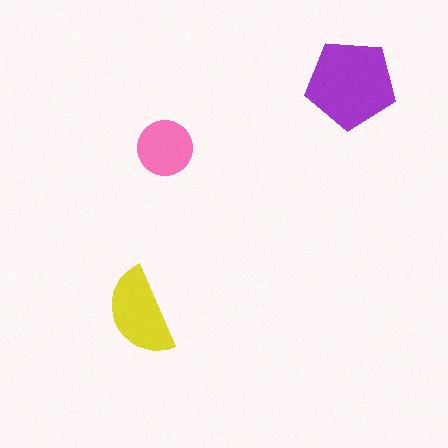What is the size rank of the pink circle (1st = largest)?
3rd.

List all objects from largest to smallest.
The purple pentagon, the yellow semicircle, the pink circle.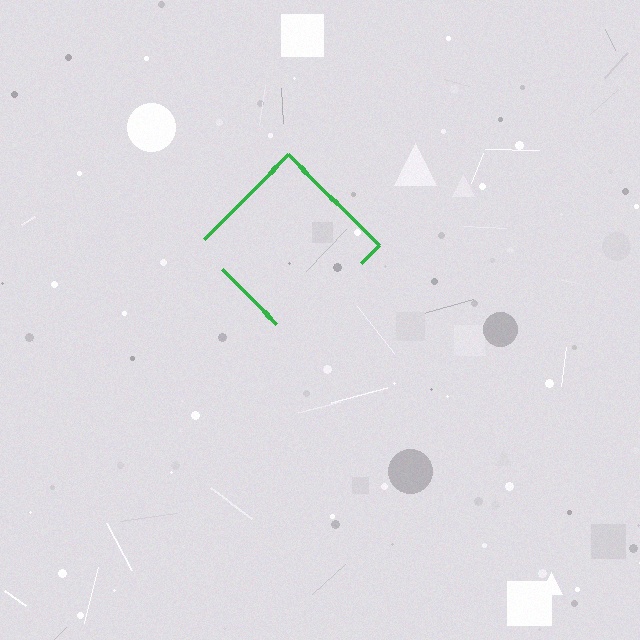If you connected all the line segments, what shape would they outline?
They would outline a diamond.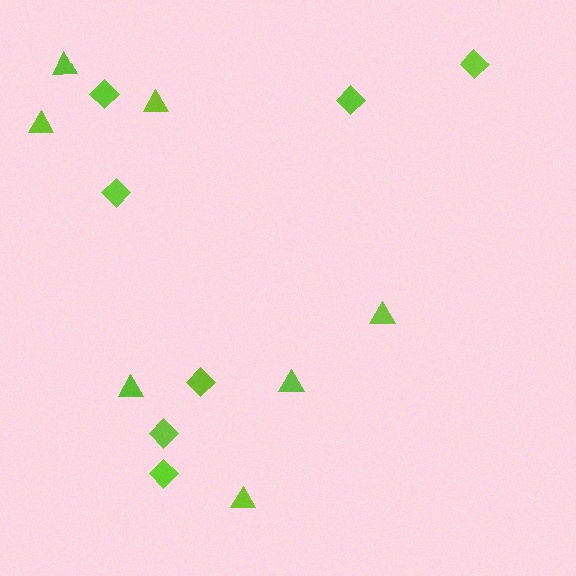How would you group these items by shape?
There are 2 groups: one group of diamonds (7) and one group of triangles (7).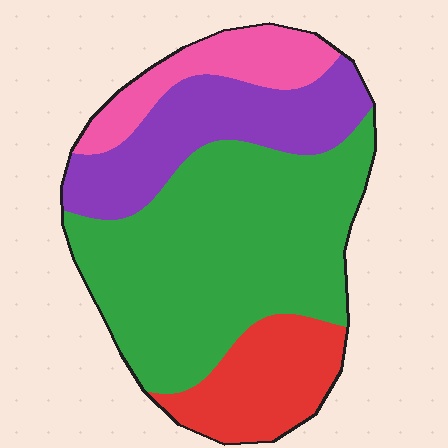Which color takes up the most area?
Green, at roughly 50%.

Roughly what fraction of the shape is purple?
Purple covers about 20% of the shape.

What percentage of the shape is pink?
Pink takes up less than a sixth of the shape.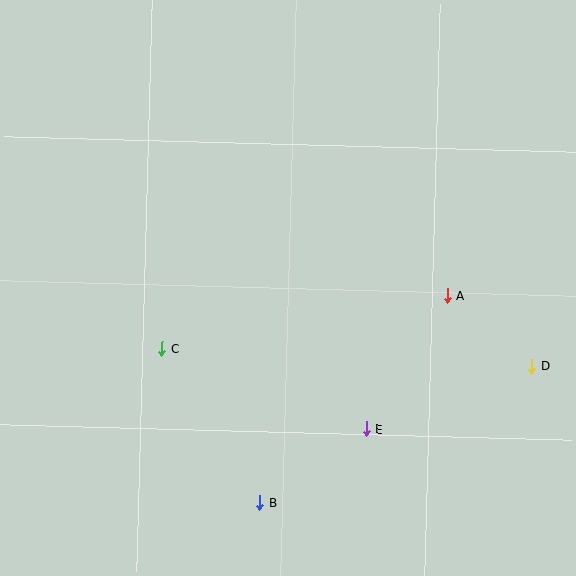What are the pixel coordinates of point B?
Point B is at (260, 503).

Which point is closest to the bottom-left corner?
Point B is closest to the bottom-left corner.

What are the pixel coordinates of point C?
Point C is at (162, 348).